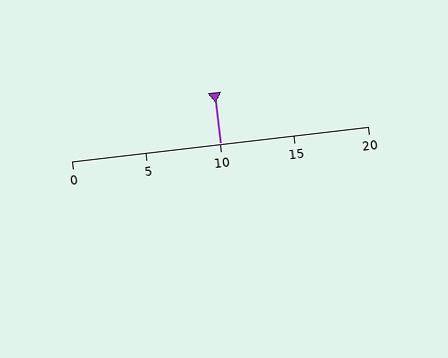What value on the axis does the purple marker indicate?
The marker indicates approximately 10.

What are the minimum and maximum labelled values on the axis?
The axis runs from 0 to 20.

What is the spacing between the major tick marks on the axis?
The major ticks are spaced 5 apart.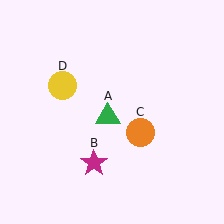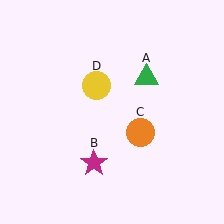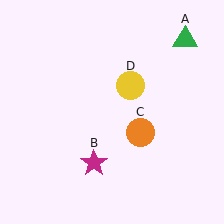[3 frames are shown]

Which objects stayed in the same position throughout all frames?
Magenta star (object B) and orange circle (object C) remained stationary.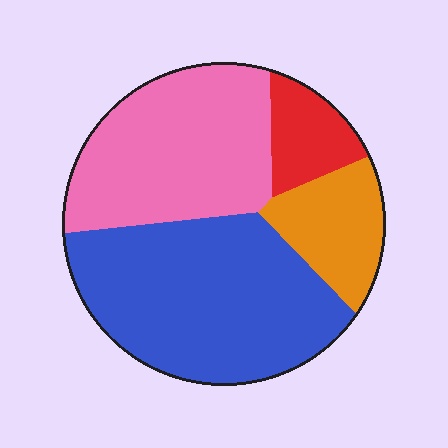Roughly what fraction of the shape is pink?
Pink takes up about one third (1/3) of the shape.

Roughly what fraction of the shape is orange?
Orange takes up less than a quarter of the shape.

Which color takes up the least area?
Red, at roughly 10%.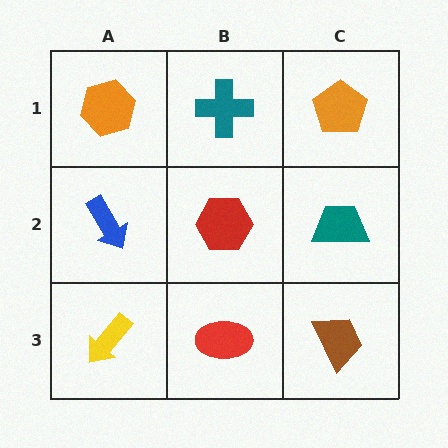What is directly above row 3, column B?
A red hexagon.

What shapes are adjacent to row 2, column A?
An orange hexagon (row 1, column A), a yellow arrow (row 3, column A), a red hexagon (row 2, column B).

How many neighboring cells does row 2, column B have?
4.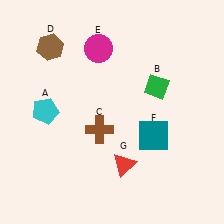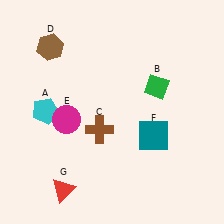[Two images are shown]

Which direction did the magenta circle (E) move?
The magenta circle (E) moved down.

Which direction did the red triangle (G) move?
The red triangle (G) moved left.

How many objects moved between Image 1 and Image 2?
2 objects moved between the two images.